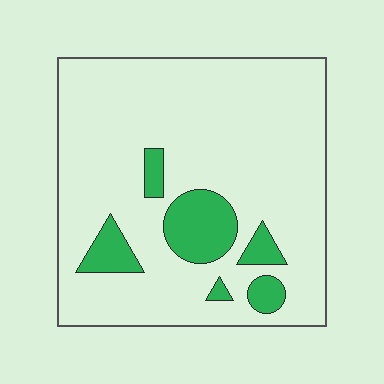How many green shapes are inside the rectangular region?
6.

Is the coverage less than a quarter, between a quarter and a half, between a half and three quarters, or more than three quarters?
Less than a quarter.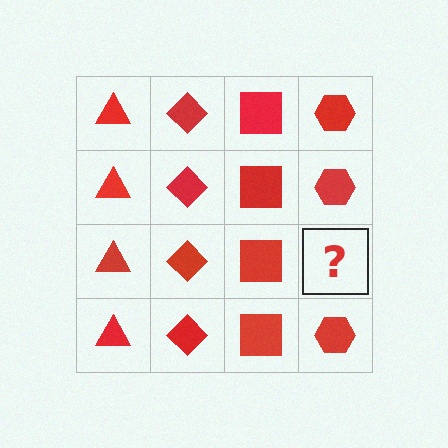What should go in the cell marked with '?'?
The missing cell should contain a red hexagon.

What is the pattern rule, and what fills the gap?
The rule is that each column has a consistent shape. The gap should be filled with a red hexagon.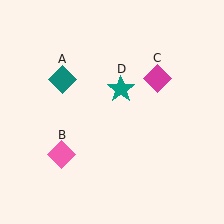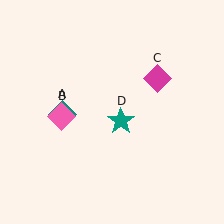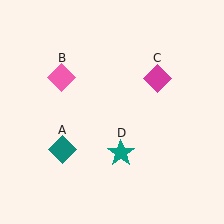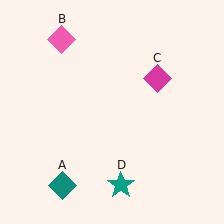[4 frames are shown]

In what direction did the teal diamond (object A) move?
The teal diamond (object A) moved down.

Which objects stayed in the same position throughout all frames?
Magenta diamond (object C) remained stationary.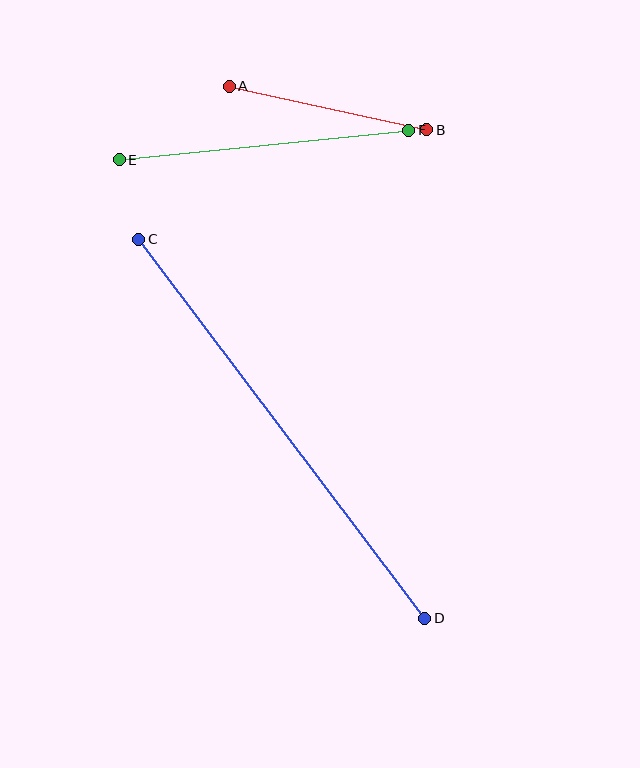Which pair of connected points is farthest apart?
Points C and D are farthest apart.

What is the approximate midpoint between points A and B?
The midpoint is at approximately (328, 108) pixels.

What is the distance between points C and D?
The distance is approximately 475 pixels.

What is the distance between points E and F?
The distance is approximately 291 pixels.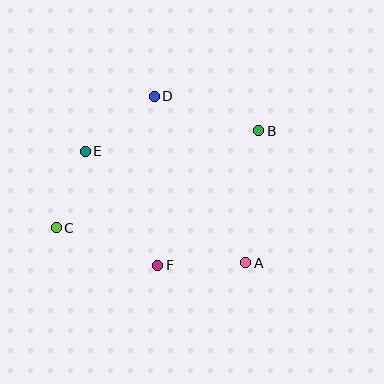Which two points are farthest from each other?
Points B and C are farthest from each other.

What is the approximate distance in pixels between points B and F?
The distance between B and F is approximately 168 pixels.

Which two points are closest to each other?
Points C and E are closest to each other.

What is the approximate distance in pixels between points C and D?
The distance between C and D is approximately 164 pixels.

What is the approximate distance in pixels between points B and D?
The distance between B and D is approximately 110 pixels.